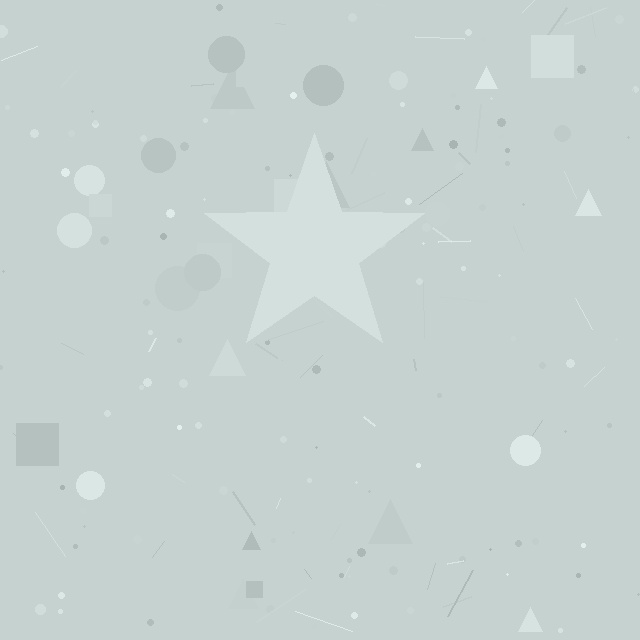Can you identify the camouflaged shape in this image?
The camouflaged shape is a star.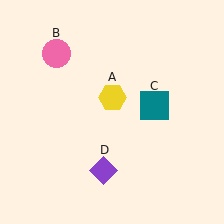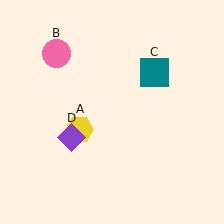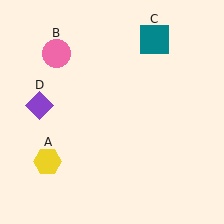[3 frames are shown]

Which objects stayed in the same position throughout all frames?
Pink circle (object B) remained stationary.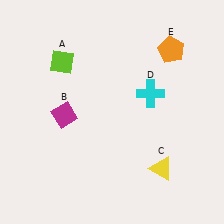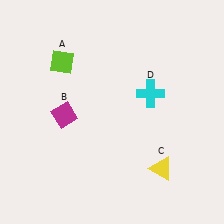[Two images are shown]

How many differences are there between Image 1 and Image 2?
There is 1 difference between the two images.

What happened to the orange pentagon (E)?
The orange pentagon (E) was removed in Image 2. It was in the top-right area of Image 1.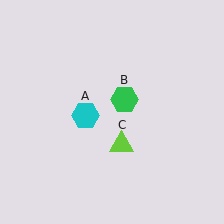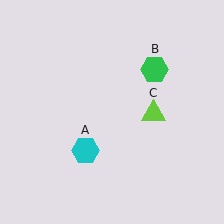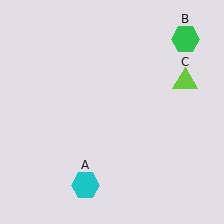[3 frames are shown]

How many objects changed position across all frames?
3 objects changed position: cyan hexagon (object A), green hexagon (object B), lime triangle (object C).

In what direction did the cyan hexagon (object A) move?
The cyan hexagon (object A) moved down.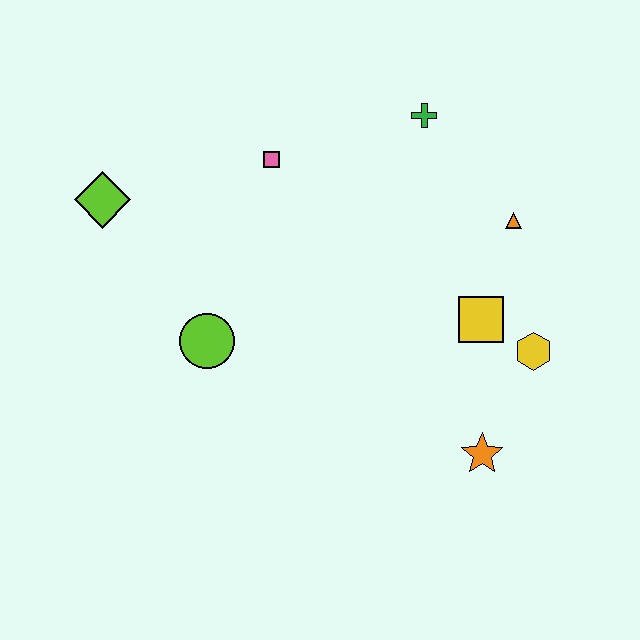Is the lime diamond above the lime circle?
Yes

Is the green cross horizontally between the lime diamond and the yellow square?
Yes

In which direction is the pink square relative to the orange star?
The pink square is above the orange star.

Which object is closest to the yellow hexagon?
The yellow square is closest to the yellow hexagon.